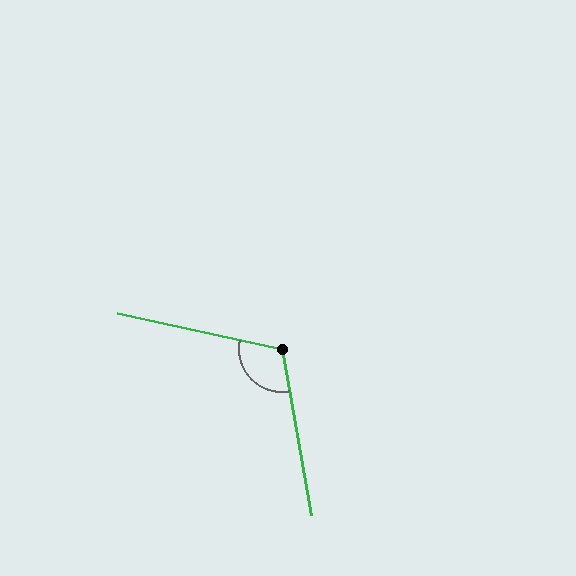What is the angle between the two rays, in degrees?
Approximately 112 degrees.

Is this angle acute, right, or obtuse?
It is obtuse.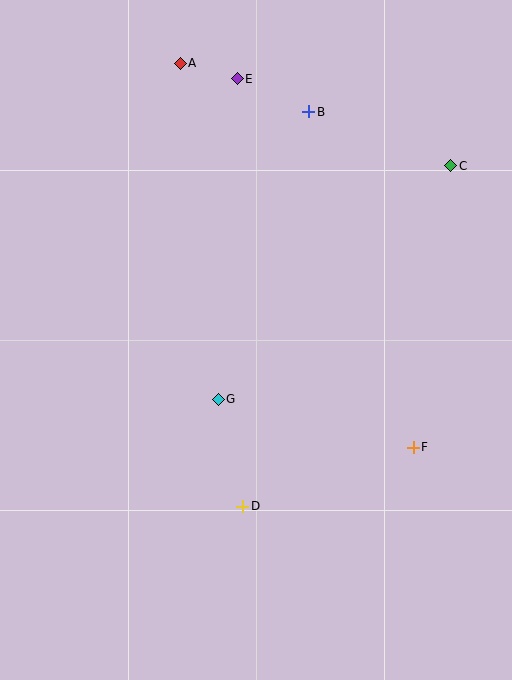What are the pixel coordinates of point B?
Point B is at (309, 112).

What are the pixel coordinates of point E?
Point E is at (237, 79).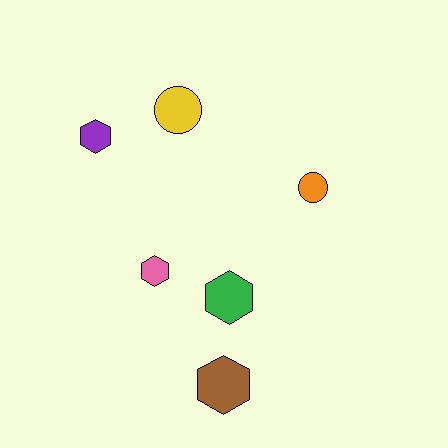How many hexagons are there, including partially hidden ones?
There are 4 hexagons.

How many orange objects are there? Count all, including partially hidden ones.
There is 1 orange object.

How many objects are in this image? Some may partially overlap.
There are 6 objects.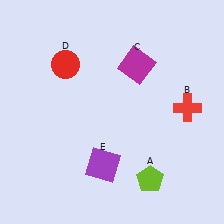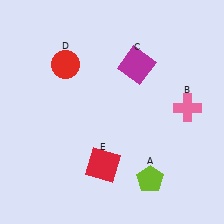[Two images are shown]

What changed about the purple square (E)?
In Image 1, E is purple. In Image 2, it changed to red.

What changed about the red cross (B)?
In Image 1, B is red. In Image 2, it changed to pink.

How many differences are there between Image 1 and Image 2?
There are 2 differences between the two images.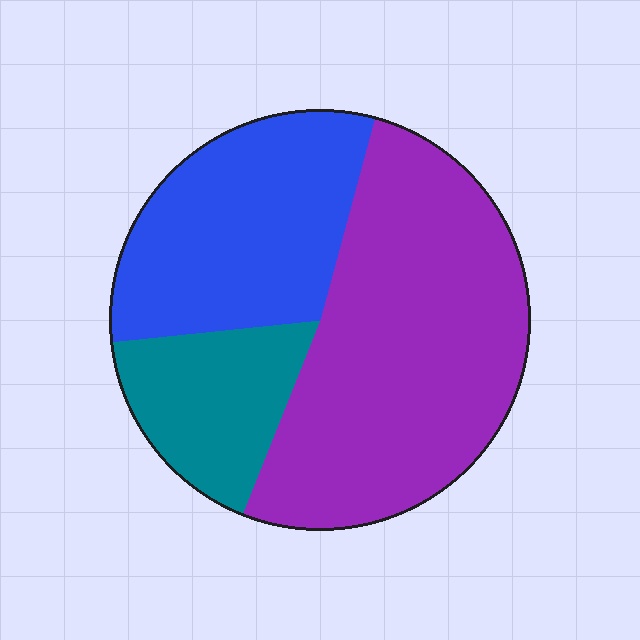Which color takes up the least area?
Teal, at roughly 15%.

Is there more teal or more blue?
Blue.